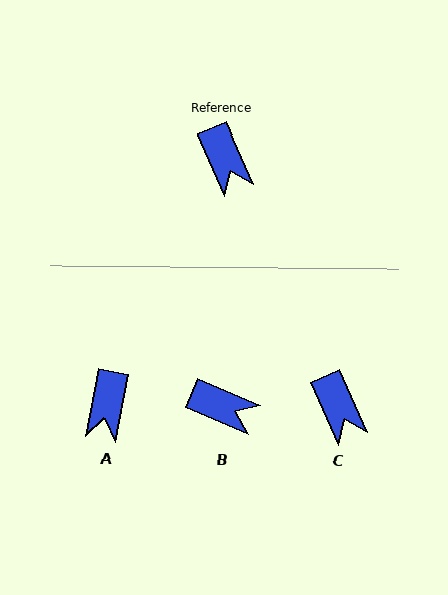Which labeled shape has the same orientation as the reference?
C.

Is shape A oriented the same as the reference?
No, it is off by about 35 degrees.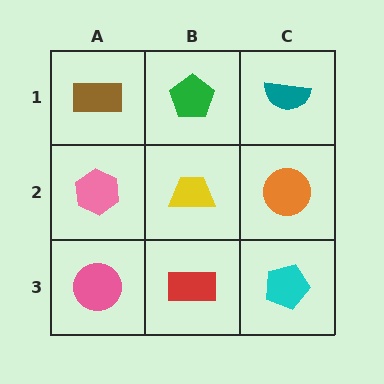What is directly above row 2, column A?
A brown rectangle.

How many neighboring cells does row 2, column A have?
3.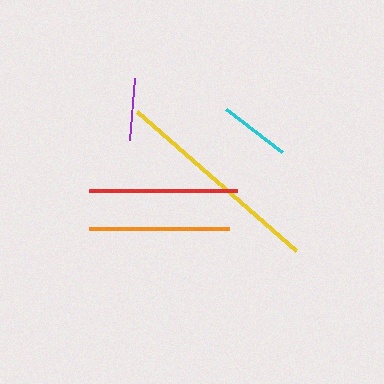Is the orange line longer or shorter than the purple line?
The orange line is longer than the purple line.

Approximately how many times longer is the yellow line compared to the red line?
The yellow line is approximately 1.4 times the length of the red line.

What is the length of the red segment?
The red segment is approximately 148 pixels long.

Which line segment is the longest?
The yellow line is the longest at approximately 211 pixels.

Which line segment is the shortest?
The purple line is the shortest at approximately 62 pixels.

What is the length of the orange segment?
The orange segment is approximately 140 pixels long.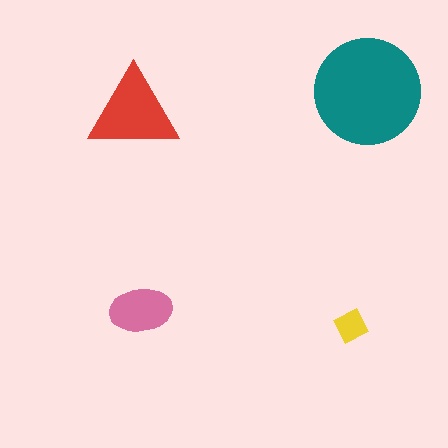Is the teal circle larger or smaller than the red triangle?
Larger.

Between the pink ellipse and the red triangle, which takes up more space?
The red triangle.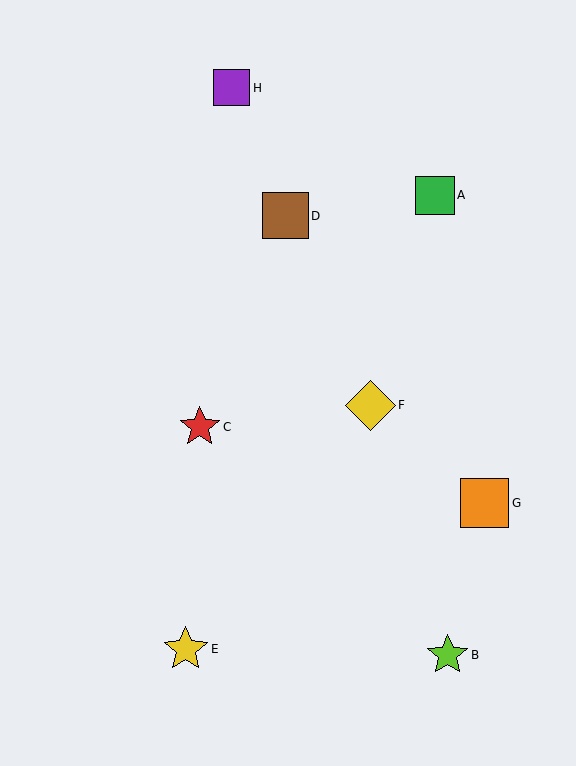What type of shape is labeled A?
Shape A is a green square.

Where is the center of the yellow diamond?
The center of the yellow diamond is at (370, 405).